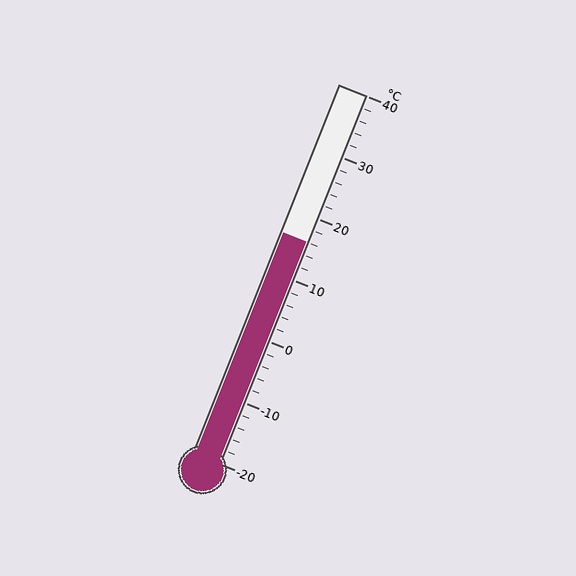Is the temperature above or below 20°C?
The temperature is below 20°C.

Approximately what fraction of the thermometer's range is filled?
The thermometer is filled to approximately 60% of its range.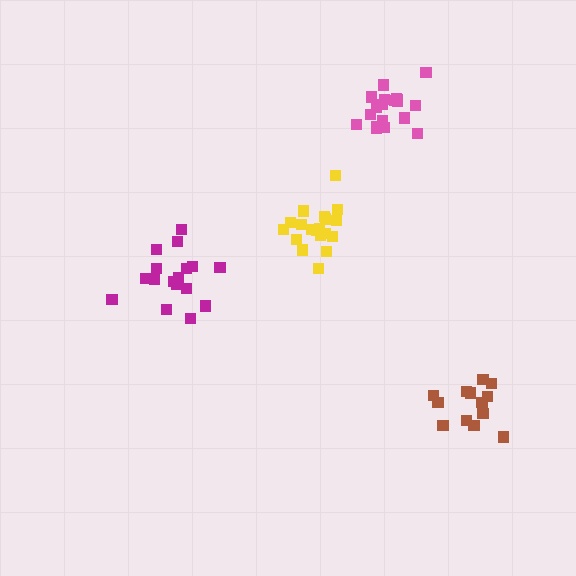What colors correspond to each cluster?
The clusters are colored: pink, yellow, magenta, brown.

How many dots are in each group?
Group 1: 19 dots, Group 2: 19 dots, Group 3: 17 dots, Group 4: 13 dots (68 total).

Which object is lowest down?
The brown cluster is bottommost.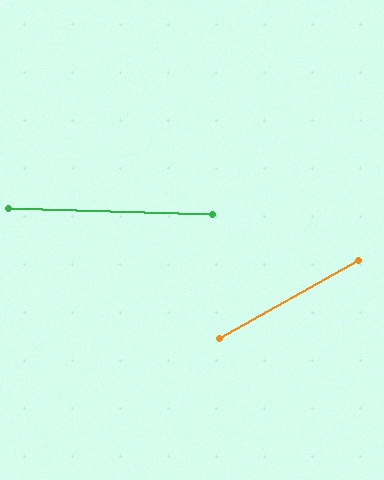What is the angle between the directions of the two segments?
Approximately 31 degrees.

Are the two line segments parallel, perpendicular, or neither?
Neither parallel nor perpendicular — they differ by about 31°.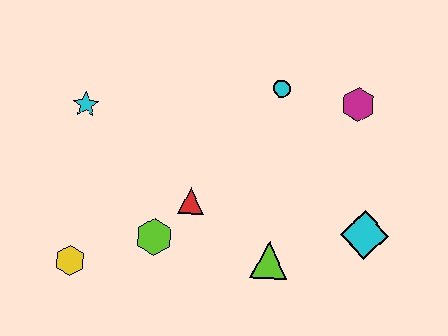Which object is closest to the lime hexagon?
The red triangle is closest to the lime hexagon.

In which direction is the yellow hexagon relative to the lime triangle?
The yellow hexagon is to the left of the lime triangle.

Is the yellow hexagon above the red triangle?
No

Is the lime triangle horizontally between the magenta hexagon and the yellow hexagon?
Yes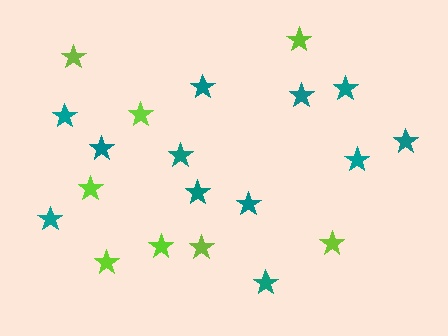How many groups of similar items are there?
There are 2 groups: one group of lime stars (8) and one group of teal stars (12).